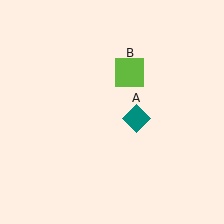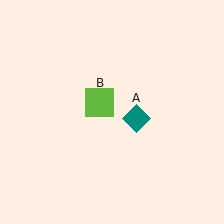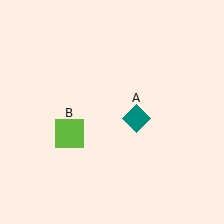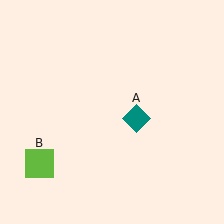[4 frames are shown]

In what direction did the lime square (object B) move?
The lime square (object B) moved down and to the left.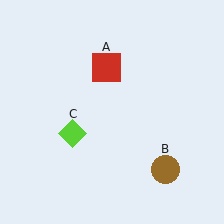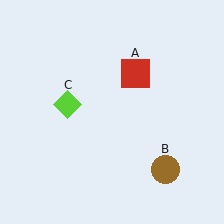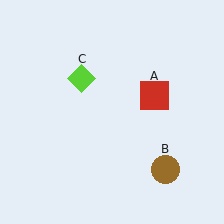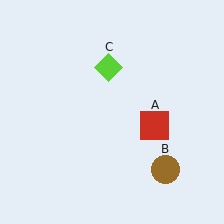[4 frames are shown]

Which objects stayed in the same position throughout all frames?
Brown circle (object B) remained stationary.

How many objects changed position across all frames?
2 objects changed position: red square (object A), lime diamond (object C).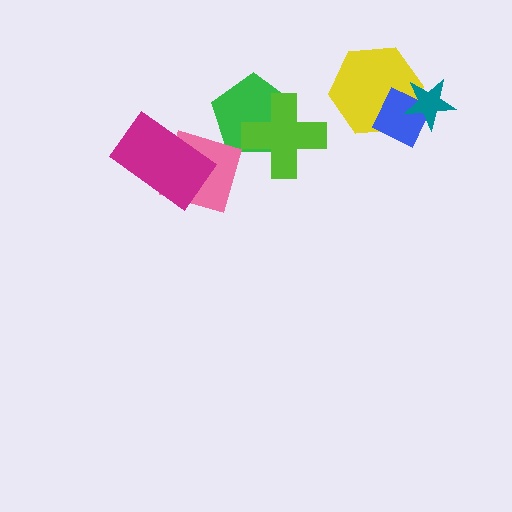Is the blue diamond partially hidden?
Yes, it is partially covered by another shape.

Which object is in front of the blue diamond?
The teal star is in front of the blue diamond.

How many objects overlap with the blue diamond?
2 objects overlap with the blue diamond.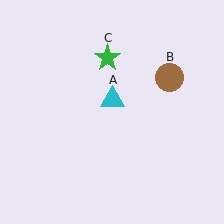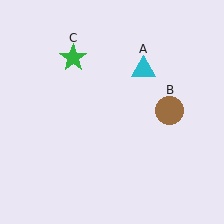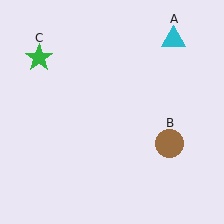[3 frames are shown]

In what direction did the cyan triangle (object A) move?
The cyan triangle (object A) moved up and to the right.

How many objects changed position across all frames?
3 objects changed position: cyan triangle (object A), brown circle (object B), green star (object C).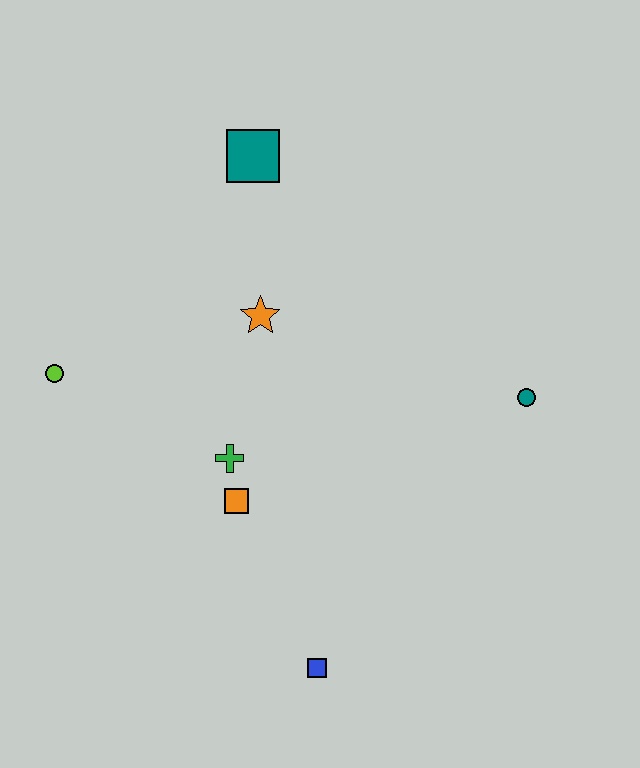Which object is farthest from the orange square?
The teal square is farthest from the orange square.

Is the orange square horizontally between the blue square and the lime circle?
Yes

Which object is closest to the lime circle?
The green cross is closest to the lime circle.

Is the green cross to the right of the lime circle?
Yes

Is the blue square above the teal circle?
No